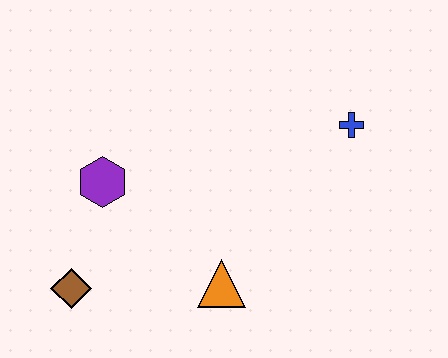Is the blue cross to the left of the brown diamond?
No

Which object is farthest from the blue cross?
The brown diamond is farthest from the blue cross.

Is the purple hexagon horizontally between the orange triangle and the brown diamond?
Yes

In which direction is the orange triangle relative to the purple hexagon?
The orange triangle is to the right of the purple hexagon.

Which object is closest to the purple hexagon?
The brown diamond is closest to the purple hexagon.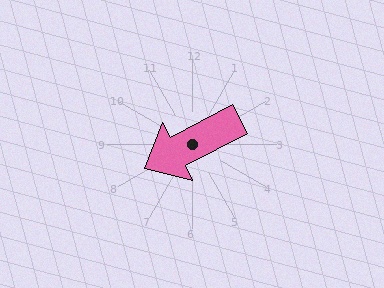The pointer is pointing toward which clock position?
Roughly 8 o'clock.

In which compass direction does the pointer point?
Southwest.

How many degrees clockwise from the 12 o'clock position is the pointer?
Approximately 243 degrees.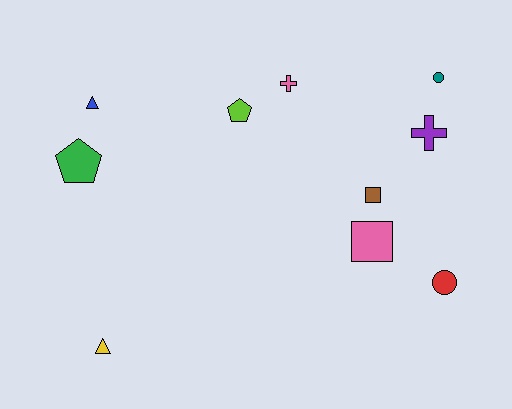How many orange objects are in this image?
There are no orange objects.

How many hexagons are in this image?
There are no hexagons.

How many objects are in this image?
There are 10 objects.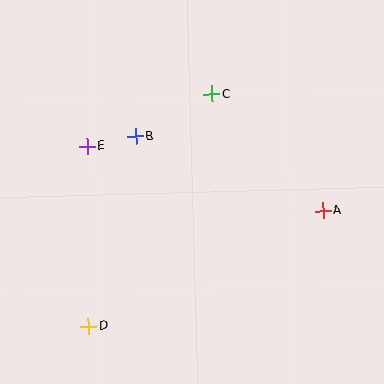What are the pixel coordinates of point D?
Point D is at (88, 326).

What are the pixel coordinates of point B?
Point B is at (136, 136).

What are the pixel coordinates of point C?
Point C is at (212, 94).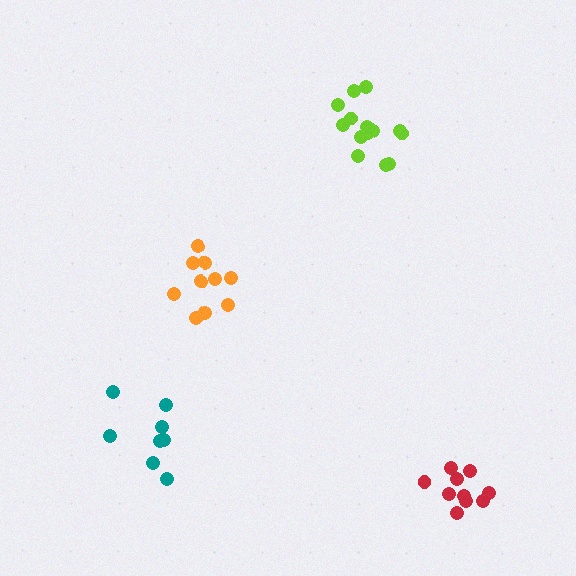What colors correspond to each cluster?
The clusters are colored: orange, lime, teal, red.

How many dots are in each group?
Group 1: 10 dots, Group 2: 14 dots, Group 3: 8 dots, Group 4: 10 dots (42 total).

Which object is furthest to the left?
The teal cluster is leftmost.